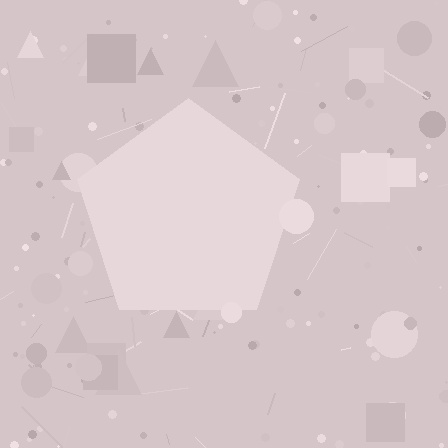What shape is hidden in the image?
A pentagon is hidden in the image.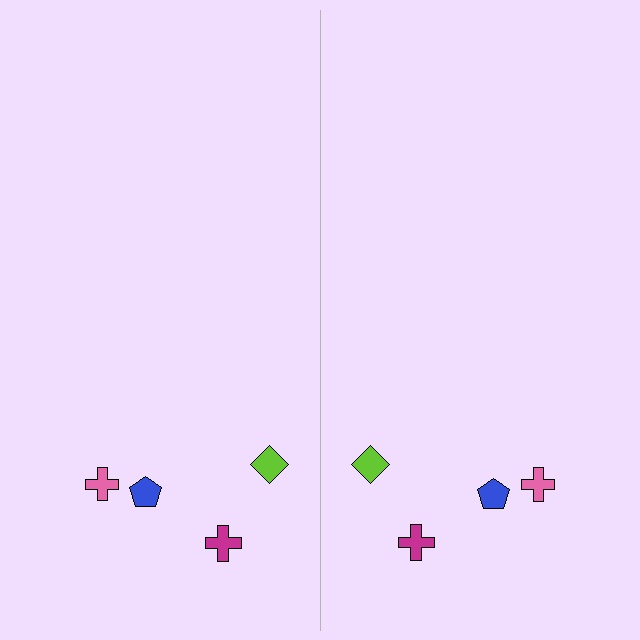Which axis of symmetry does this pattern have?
The pattern has a vertical axis of symmetry running through the center of the image.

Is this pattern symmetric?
Yes, this pattern has bilateral (reflection) symmetry.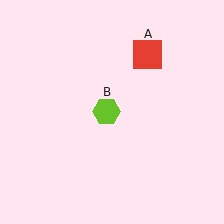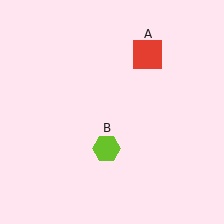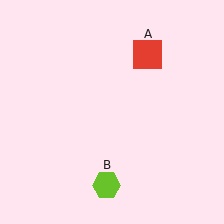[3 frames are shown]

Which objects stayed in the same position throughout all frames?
Red square (object A) remained stationary.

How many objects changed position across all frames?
1 object changed position: lime hexagon (object B).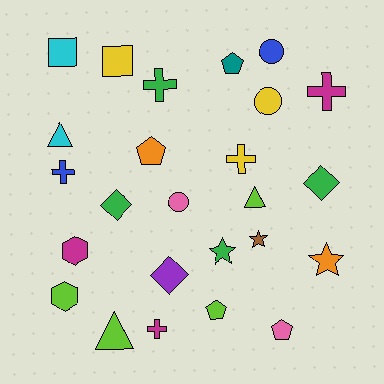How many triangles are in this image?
There are 3 triangles.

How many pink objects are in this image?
There are 2 pink objects.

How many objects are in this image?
There are 25 objects.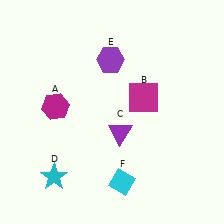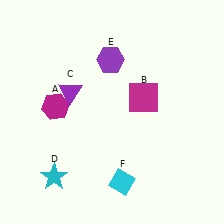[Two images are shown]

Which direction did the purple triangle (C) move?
The purple triangle (C) moved left.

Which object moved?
The purple triangle (C) moved left.